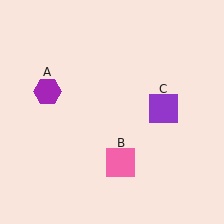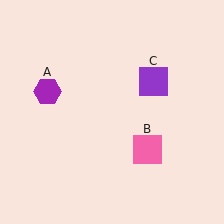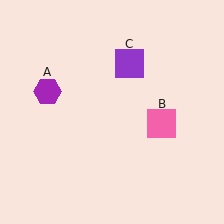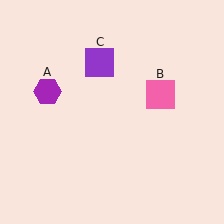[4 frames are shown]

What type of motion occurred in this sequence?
The pink square (object B), purple square (object C) rotated counterclockwise around the center of the scene.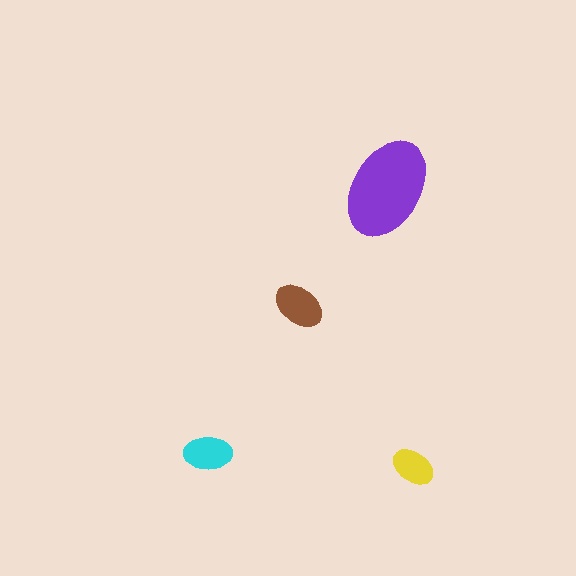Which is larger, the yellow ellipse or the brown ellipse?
The brown one.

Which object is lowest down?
The yellow ellipse is bottommost.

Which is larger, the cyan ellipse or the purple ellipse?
The purple one.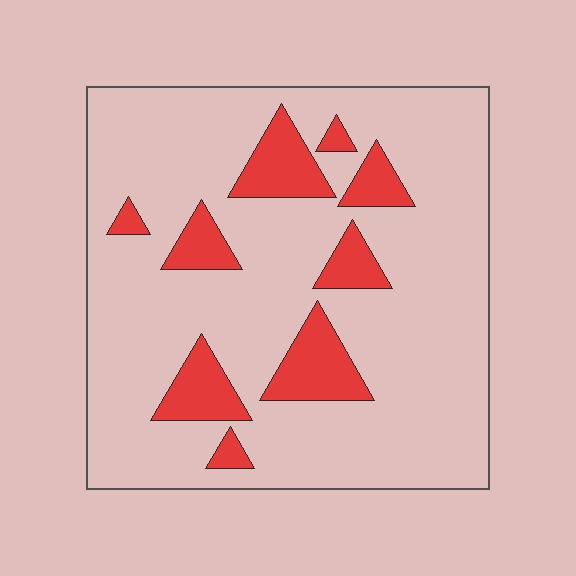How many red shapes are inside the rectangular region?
9.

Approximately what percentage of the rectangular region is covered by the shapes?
Approximately 15%.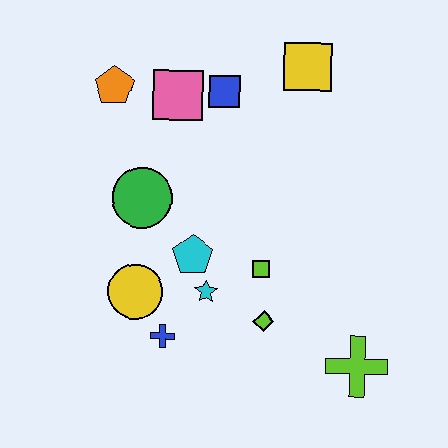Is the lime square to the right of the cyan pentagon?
Yes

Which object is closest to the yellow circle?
The blue cross is closest to the yellow circle.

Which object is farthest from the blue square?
The lime cross is farthest from the blue square.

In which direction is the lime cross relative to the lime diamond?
The lime cross is to the right of the lime diamond.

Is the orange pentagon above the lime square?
Yes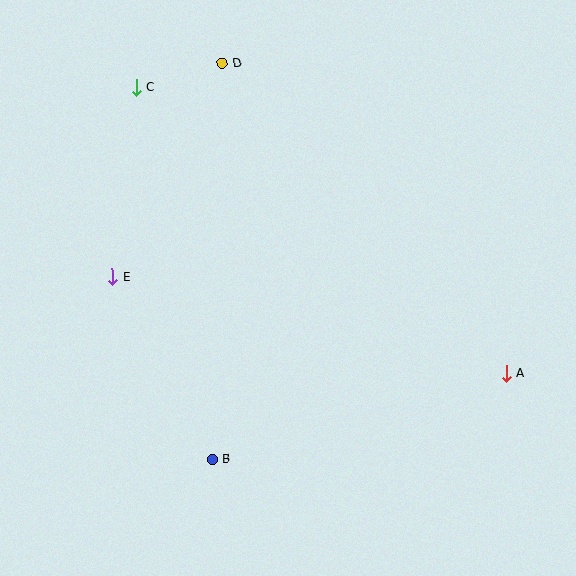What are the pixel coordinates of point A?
Point A is at (506, 374).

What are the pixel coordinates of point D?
Point D is at (222, 63).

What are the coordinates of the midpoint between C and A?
The midpoint between C and A is at (321, 230).